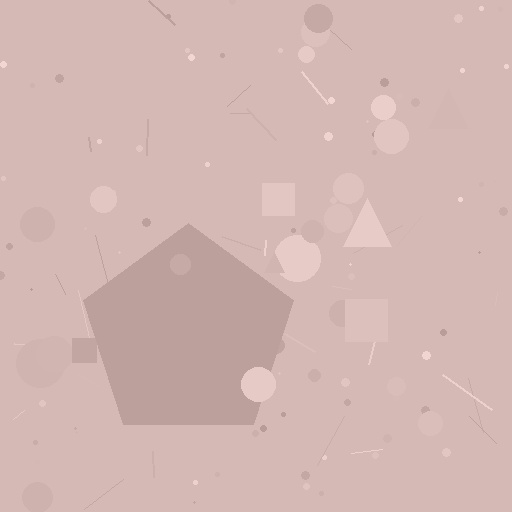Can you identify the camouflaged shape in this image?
The camouflaged shape is a pentagon.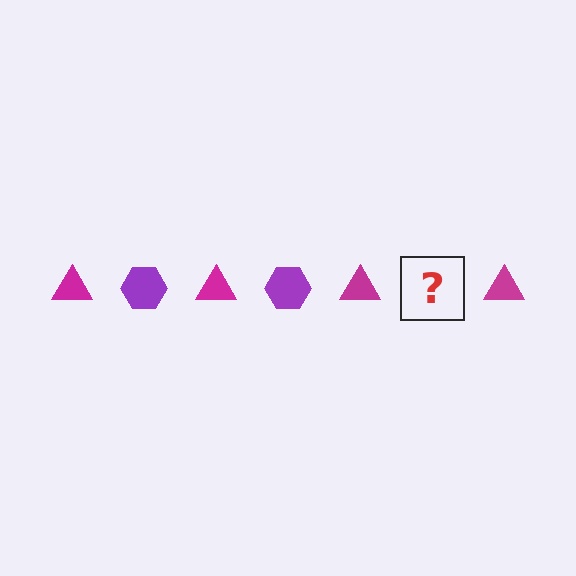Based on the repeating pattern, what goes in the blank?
The blank should be a purple hexagon.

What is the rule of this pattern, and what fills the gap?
The rule is that the pattern alternates between magenta triangle and purple hexagon. The gap should be filled with a purple hexagon.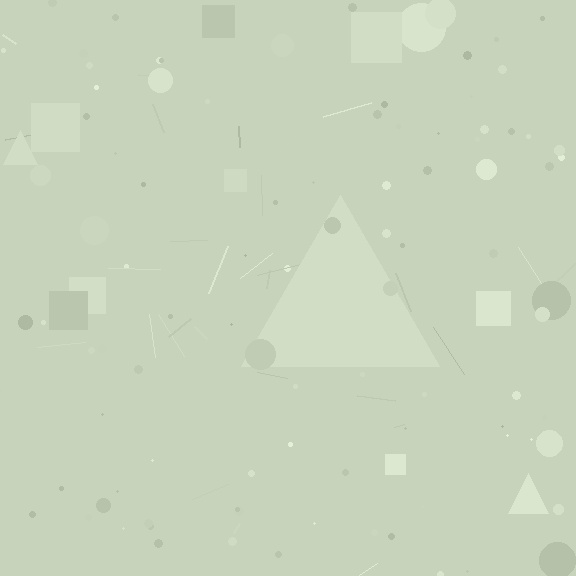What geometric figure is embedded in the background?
A triangle is embedded in the background.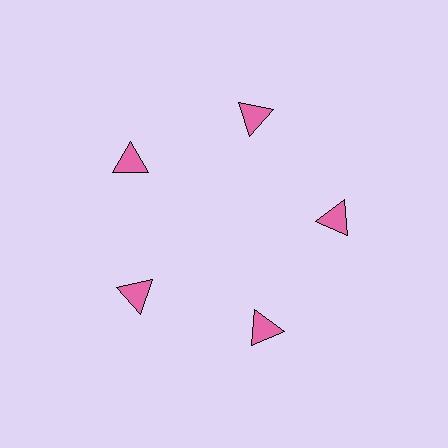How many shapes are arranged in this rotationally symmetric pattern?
There are 5 shapes, arranged in 5 groups of 1.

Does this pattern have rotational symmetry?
Yes, this pattern has 5-fold rotational symmetry. It looks the same after rotating 72 degrees around the center.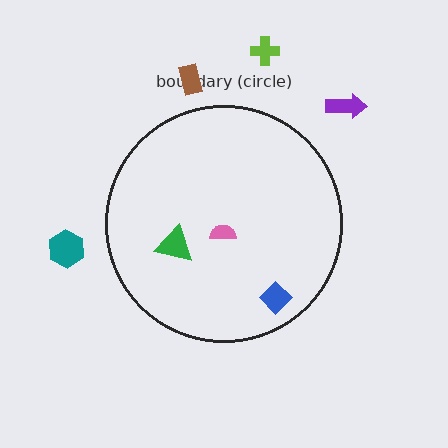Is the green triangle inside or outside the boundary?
Inside.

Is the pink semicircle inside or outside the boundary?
Inside.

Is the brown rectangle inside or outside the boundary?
Outside.